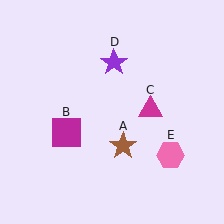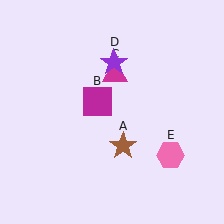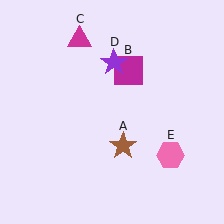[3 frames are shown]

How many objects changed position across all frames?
2 objects changed position: magenta square (object B), magenta triangle (object C).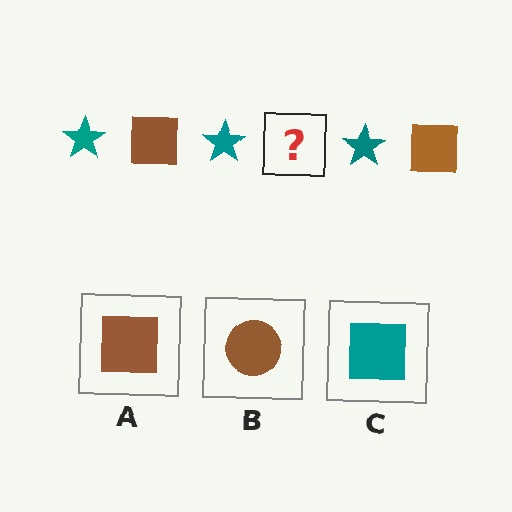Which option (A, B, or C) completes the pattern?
A.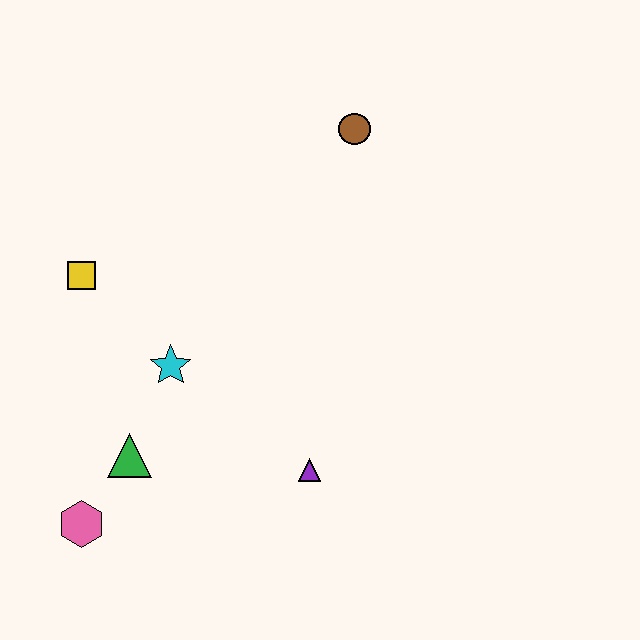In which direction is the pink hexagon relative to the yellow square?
The pink hexagon is below the yellow square.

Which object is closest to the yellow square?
The cyan star is closest to the yellow square.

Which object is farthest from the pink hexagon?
The brown circle is farthest from the pink hexagon.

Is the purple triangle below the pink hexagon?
No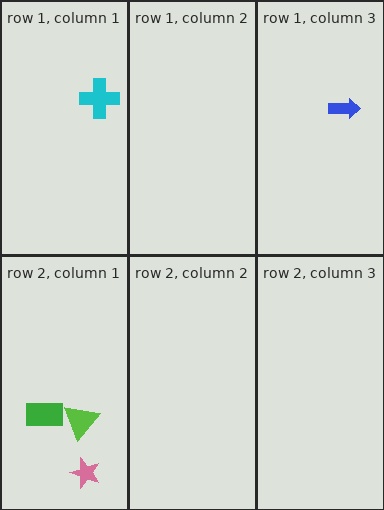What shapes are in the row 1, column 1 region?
The cyan cross.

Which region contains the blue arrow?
The row 1, column 3 region.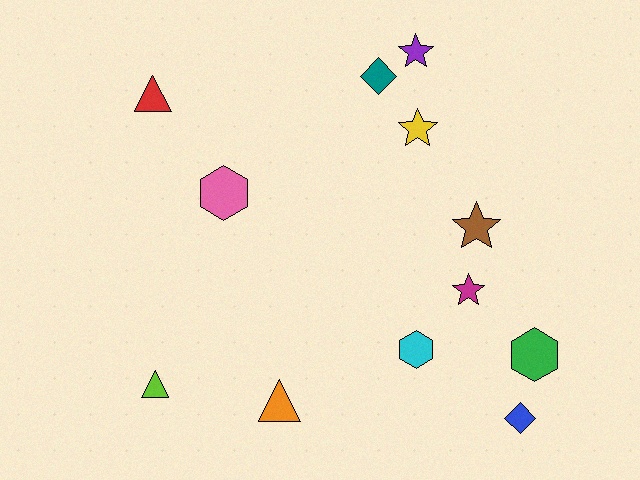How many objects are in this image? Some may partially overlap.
There are 12 objects.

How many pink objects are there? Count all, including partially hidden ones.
There is 1 pink object.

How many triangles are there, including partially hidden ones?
There are 3 triangles.